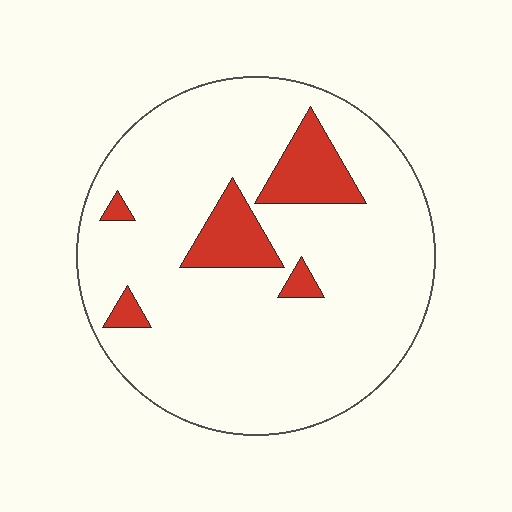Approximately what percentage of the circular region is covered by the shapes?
Approximately 15%.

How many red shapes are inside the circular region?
5.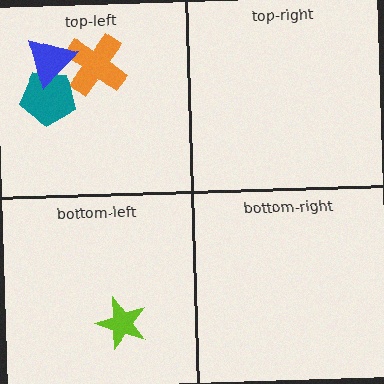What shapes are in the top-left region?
The orange cross, the teal pentagon, the blue triangle.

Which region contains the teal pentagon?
The top-left region.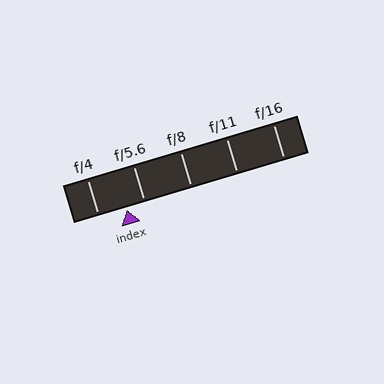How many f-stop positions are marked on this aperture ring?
There are 5 f-stop positions marked.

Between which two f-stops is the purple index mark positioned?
The index mark is between f/4 and f/5.6.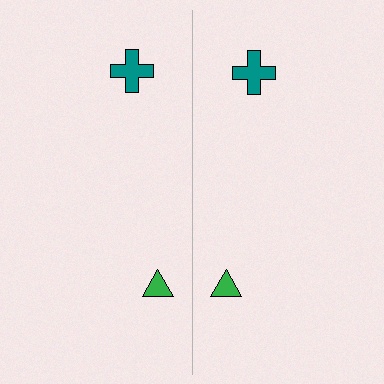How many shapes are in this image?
There are 4 shapes in this image.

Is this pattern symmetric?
Yes, this pattern has bilateral (reflection) symmetry.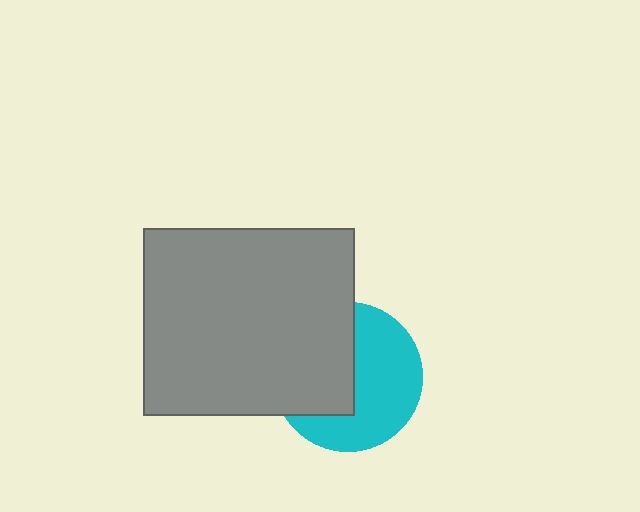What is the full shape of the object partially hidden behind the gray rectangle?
The partially hidden object is a cyan circle.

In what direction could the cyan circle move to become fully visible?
The cyan circle could move right. That would shift it out from behind the gray rectangle entirely.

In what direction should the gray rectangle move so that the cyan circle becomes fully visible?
The gray rectangle should move left. That is the shortest direction to clear the overlap and leave the cyan circle fully visible.